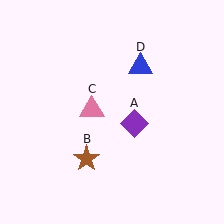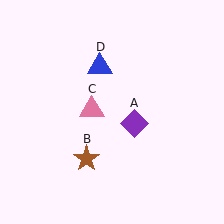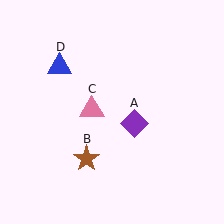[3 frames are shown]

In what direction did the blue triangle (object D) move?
The blue triangle (object D) moved left.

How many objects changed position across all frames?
1 object changed position: blue triangle (object D).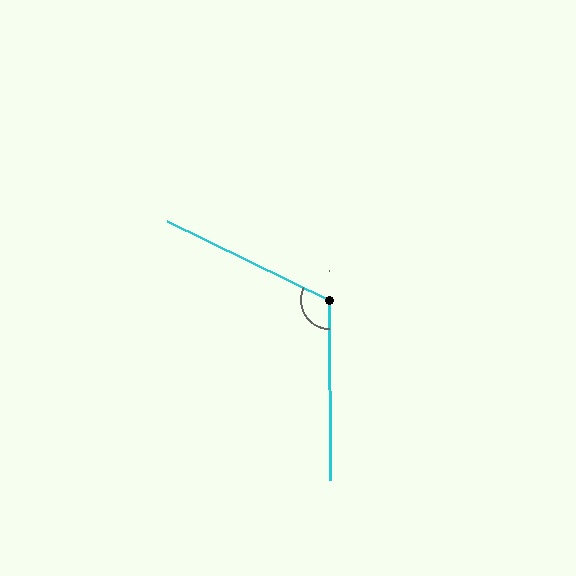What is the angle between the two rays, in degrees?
Approximately 116 degrees.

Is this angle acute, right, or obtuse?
It is obtuse.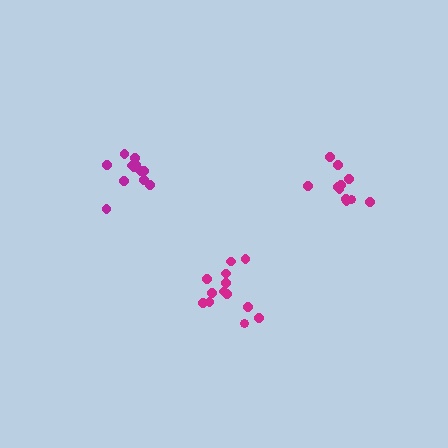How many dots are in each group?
Group 1: 11 dots, Group 2: 13 dots, Group 3: 13 dots (37 total).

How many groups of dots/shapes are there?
There are 3 groups.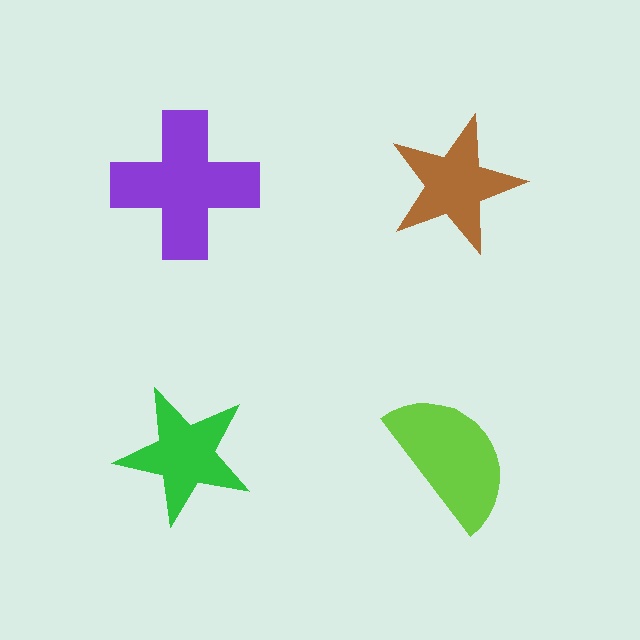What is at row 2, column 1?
A green star.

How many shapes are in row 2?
2 shapes.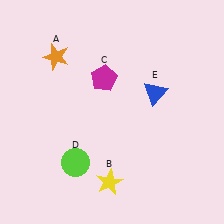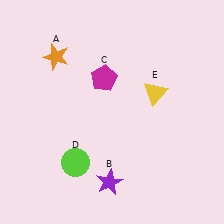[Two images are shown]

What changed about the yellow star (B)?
In Image 1, B is yellow. In Image 2, it changed to purple.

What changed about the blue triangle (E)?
In Image 1, E is blue. In Image 2, it changed to yellow.